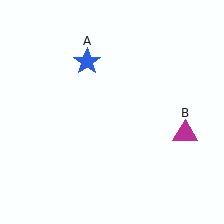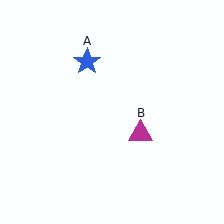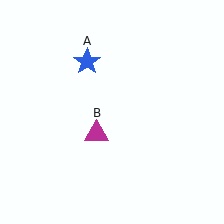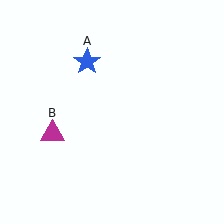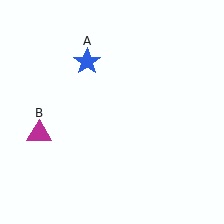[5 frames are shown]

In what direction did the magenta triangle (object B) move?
The magenta triangle (object B) moved left.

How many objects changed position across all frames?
1 object changed position: magenta triangle (object B).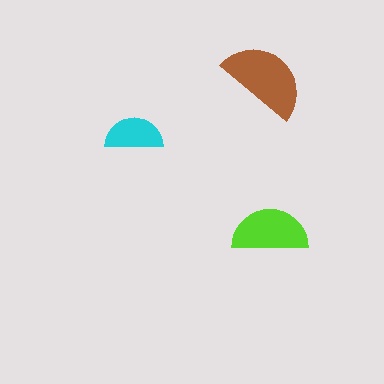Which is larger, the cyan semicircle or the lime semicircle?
The lime one.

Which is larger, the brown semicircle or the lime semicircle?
The brown one.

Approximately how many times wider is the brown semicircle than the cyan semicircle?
About 1.5 times wider.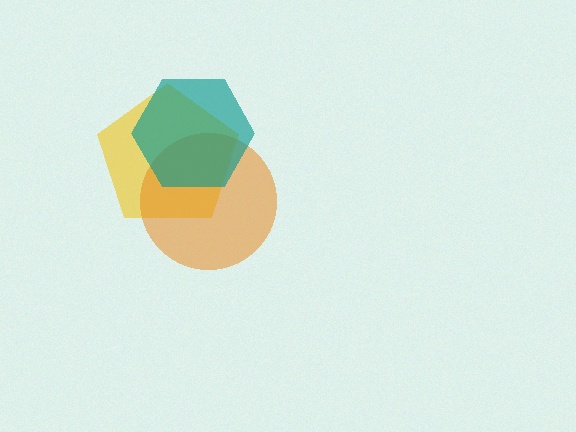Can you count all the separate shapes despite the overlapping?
Yes, there are 3 separate shapes.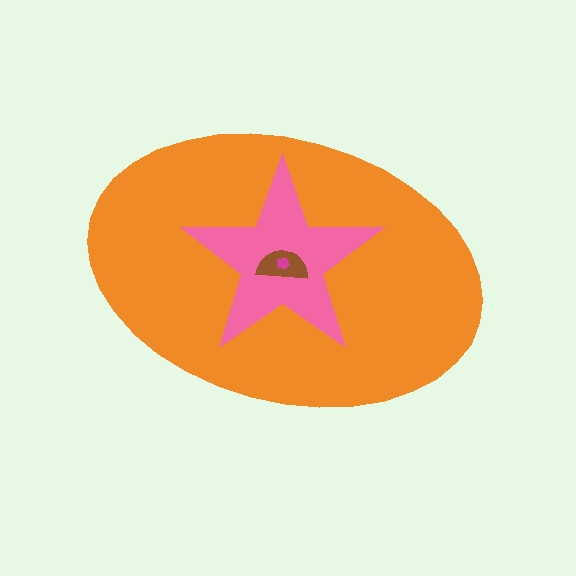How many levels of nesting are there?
4.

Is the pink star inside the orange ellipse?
Yes.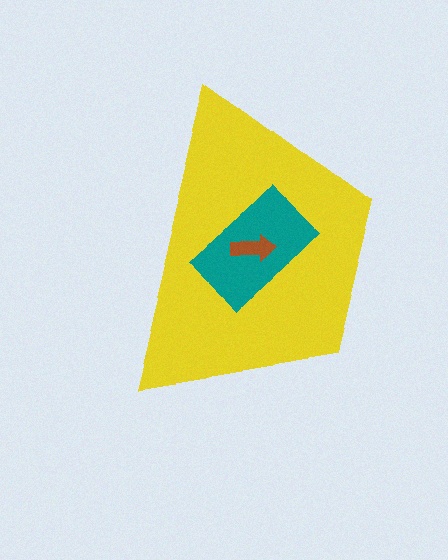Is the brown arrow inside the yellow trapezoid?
Yes.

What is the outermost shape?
The yellow trapezoid.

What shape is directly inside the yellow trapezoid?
The teal rectangle.